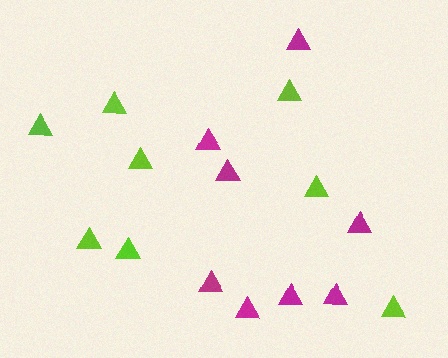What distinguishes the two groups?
There are 2 groups: one group of lime triangles (8) and one group of magenta triangles (8).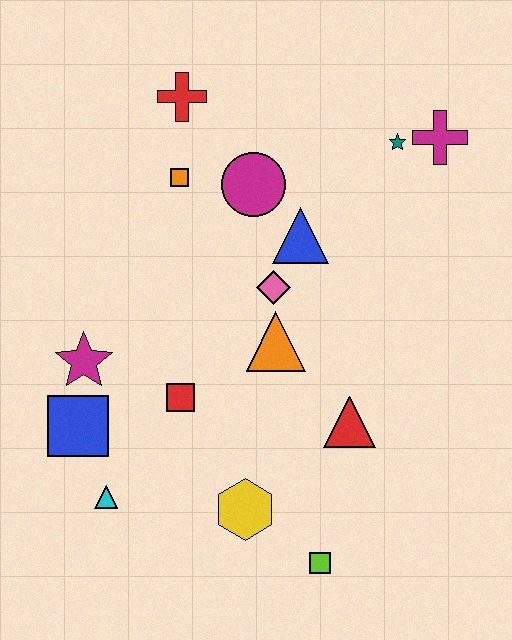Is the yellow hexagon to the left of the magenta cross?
Yes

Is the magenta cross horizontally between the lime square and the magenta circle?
No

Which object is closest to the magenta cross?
The teal star is closest to the magenta cross.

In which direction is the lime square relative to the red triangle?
The lime square is below the red triangle.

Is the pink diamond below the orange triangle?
No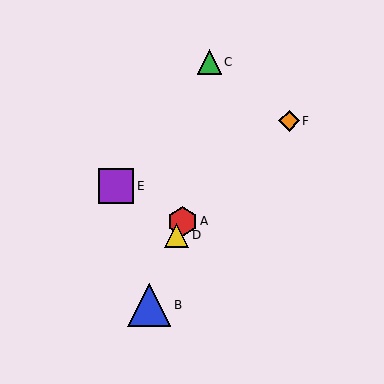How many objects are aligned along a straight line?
3 objects (A, B, D) are aligned along a straight line.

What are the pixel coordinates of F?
Object F is at (289, 121).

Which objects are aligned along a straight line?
Objects A, B, D are aligned along a straight line.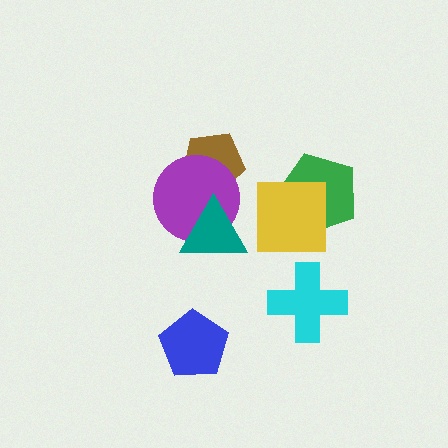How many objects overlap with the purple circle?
2 objects overlap with the purple circle.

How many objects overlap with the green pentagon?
1 object overlaps with the green pentagon.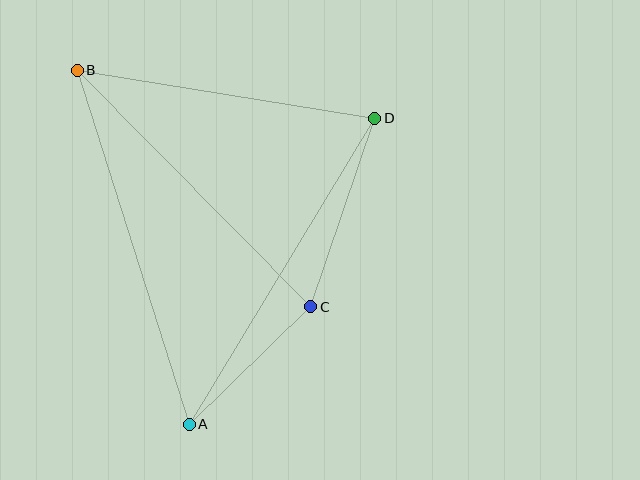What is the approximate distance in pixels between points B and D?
The distance between B and D is approximately 302 pixels.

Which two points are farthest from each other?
Points A and B are farthest from each other.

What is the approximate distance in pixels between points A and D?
The distance between A and D is approximately 358 pixels.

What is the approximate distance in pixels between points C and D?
The distance between C and D is approximately 199 pixels.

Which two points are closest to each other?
Points A and C are closest to each other.